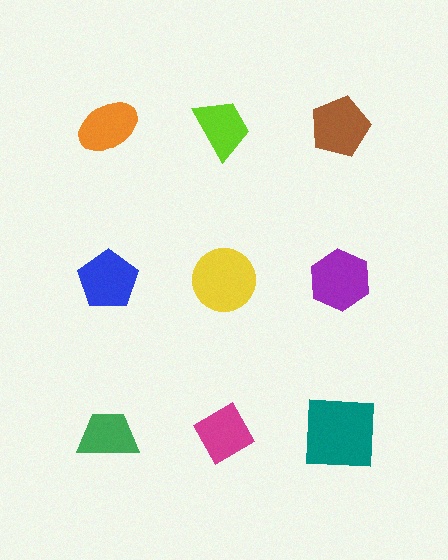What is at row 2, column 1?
A blue pentagon.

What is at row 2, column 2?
A yellow circle.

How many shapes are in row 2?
3 shapes.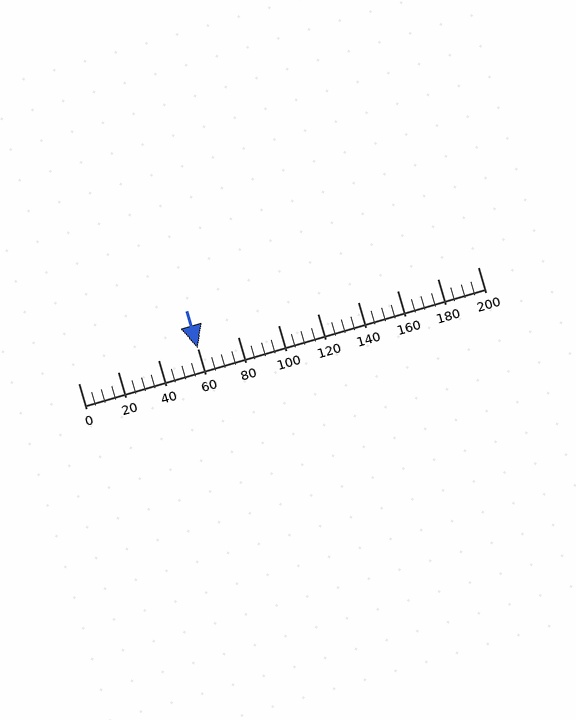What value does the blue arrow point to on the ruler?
The blue arrow points to approximately 60.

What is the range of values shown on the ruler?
The ruler shows values from 0 to 200.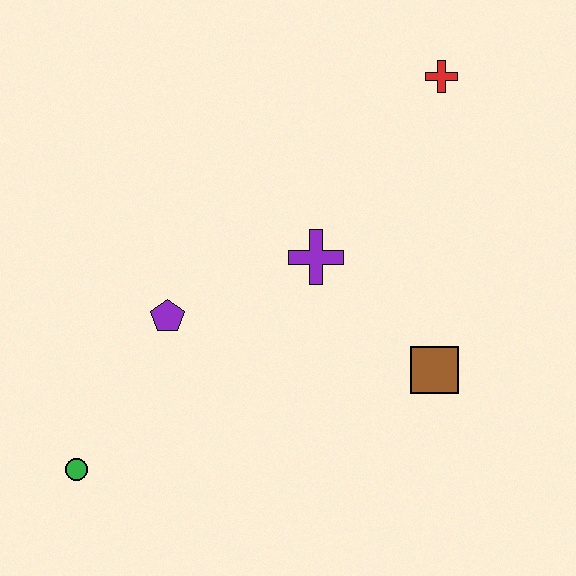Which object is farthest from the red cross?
The green circle is farthest from the red cross.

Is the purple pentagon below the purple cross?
Yes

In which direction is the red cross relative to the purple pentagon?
The red cross is to the right of the purple pentagon.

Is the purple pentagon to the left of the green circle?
No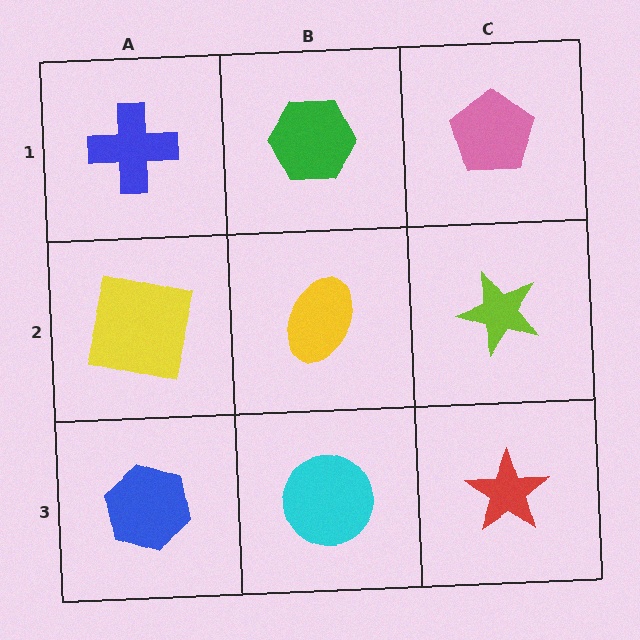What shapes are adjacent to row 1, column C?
A lime star (row 2, column C), a green hexagon (row 1, column B).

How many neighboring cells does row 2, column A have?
3.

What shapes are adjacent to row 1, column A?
A yellow square (row 2, column A), a green hexagon (row 1, column B).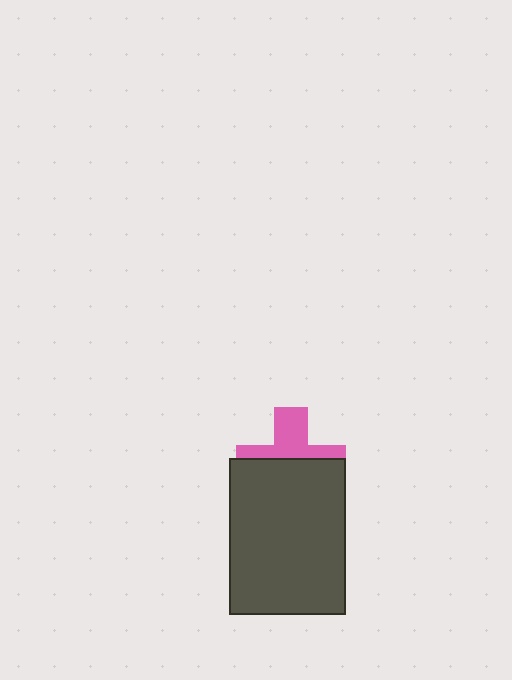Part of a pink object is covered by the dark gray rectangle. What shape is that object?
It is a cross.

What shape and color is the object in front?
The object in front is a dark gray rectangle.